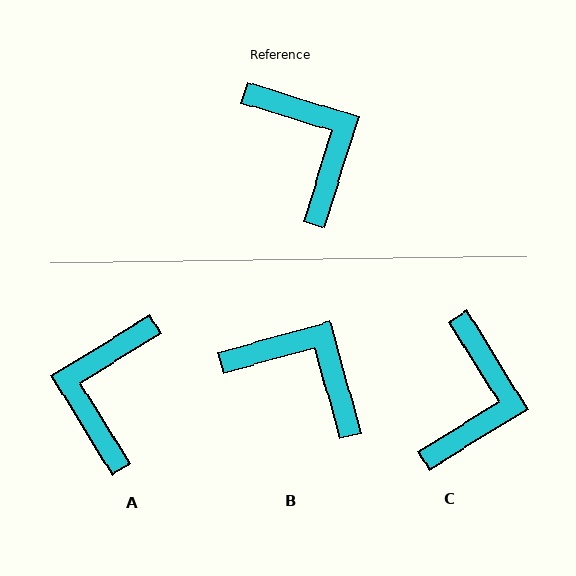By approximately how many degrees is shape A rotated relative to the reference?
Approximately 139 degrees counter-clockwise.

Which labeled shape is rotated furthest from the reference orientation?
A, about 139 degrees away.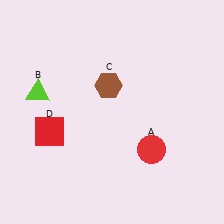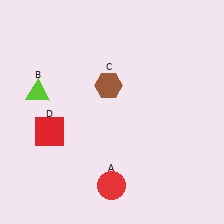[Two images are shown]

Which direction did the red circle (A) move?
The red circle (A) moved left.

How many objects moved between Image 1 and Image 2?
1 object moved between the two images.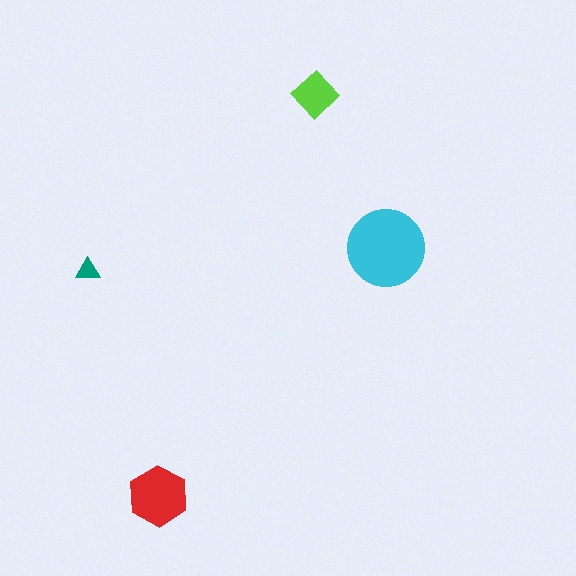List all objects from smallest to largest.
The teal triangle, the lime diamond, the red hexagon, the cyan circle.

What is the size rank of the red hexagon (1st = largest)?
2nd.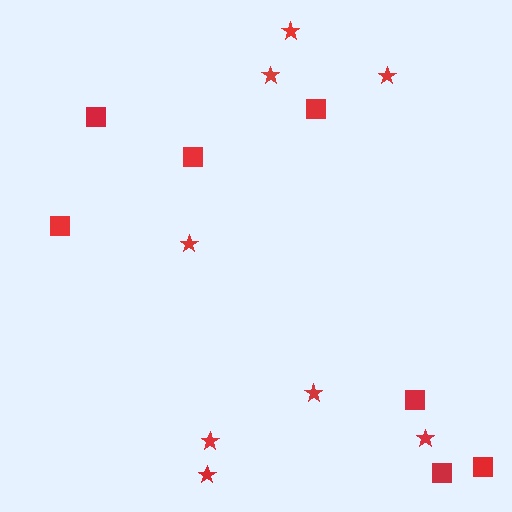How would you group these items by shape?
There are 2 groups: one group of stars (8) and one group of squares (7).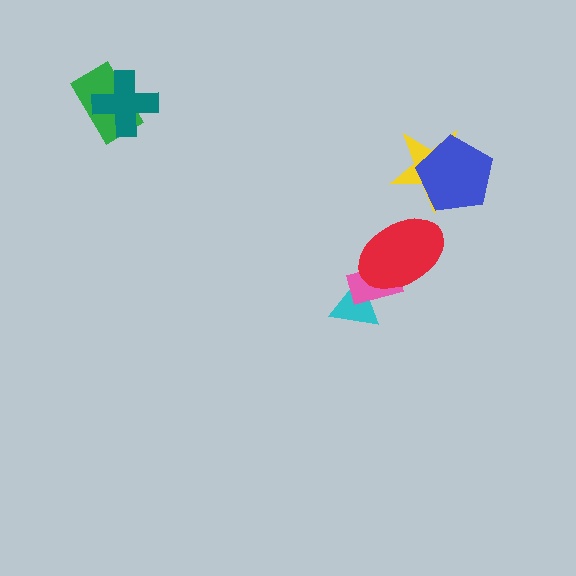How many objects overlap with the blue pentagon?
1 object overlaps with the blue pentagon.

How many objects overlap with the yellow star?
1 object overlaps with the yellow star.